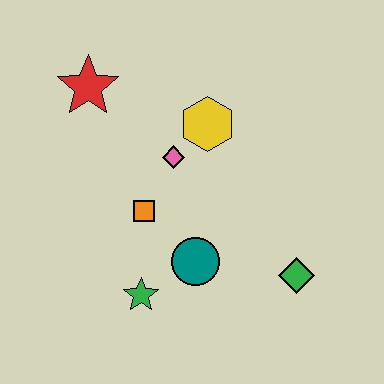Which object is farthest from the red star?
The green diamond is farthest from the red star.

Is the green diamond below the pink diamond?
Yes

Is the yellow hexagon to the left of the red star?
No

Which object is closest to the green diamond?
The teal circle is closest to the green diamond.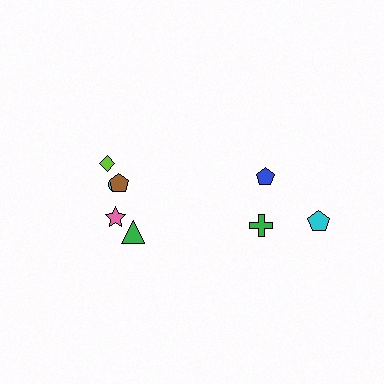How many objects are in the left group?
There are 5 objects.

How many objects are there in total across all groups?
There are 8 objects.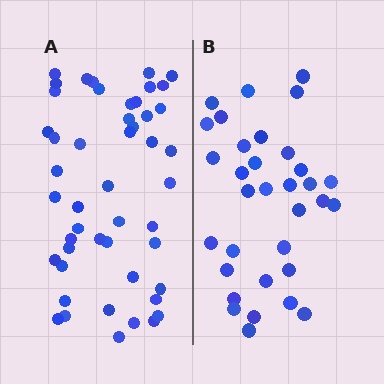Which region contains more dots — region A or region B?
Region A (the left region) has more dots.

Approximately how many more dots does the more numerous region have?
Region A has approximately 15 more dots than region B.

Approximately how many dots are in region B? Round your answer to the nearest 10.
About 30 dots. (The exact count is 33, which rounds to 30.)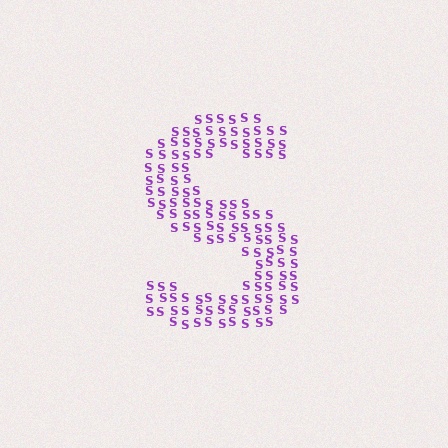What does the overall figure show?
The overall figure shows the letter S.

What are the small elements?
The small elements are letter S's.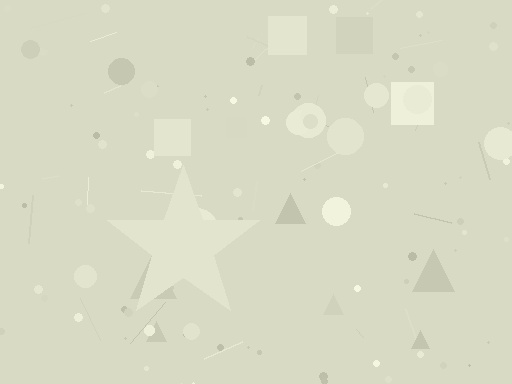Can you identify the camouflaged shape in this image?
The camouflaged shape is a star.